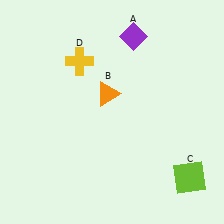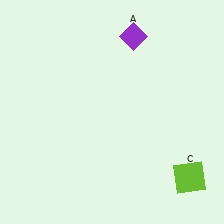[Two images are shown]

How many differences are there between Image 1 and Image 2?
There are 2 differences between the two images.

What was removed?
The orange triangle (B), the yellow cross (D) were removed in Image 2.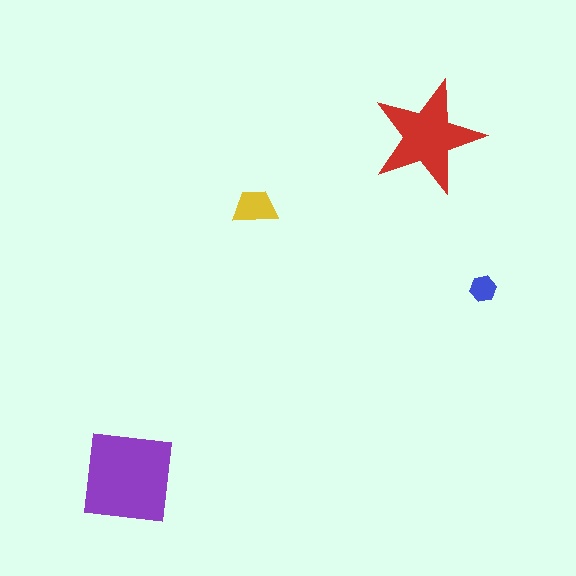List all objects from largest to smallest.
The purple square, the red star, the yellow trapezoid, the blue hexagon.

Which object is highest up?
The red star is topmost.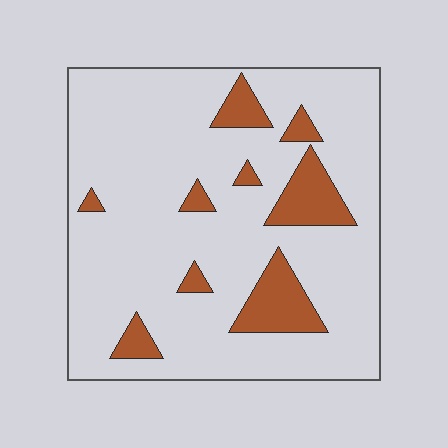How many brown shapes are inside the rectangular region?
9.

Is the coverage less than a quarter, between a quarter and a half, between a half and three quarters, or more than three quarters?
Less than a quarter.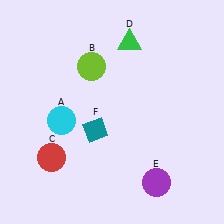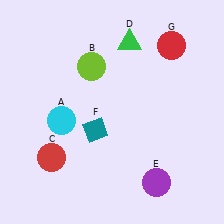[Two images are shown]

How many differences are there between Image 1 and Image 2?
There is 1 difference between the two images.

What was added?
A red circle (G) was added in Image 2.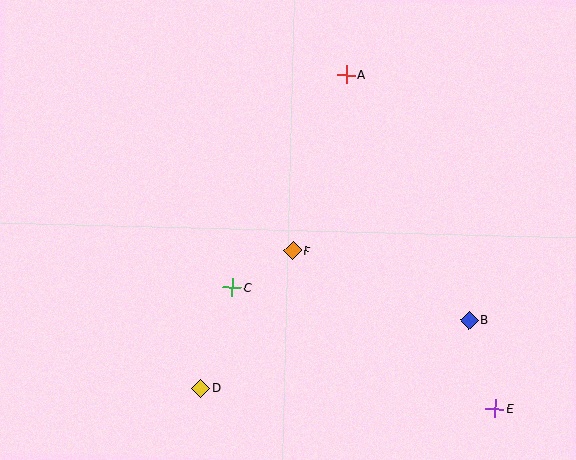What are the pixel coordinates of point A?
Point A is at (346, 75).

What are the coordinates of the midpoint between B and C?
The midpoint between B and C is at (351, 303).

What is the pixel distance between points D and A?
The distance between D and A is 345 pixels.